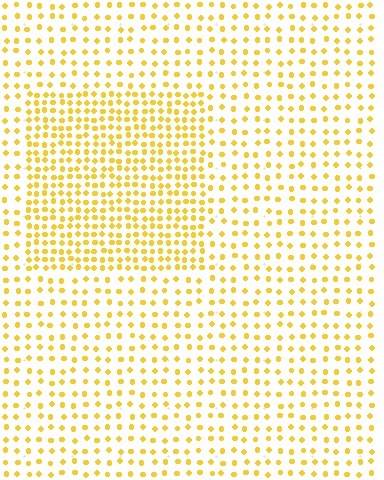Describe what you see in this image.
The image contains small yellow elements arranged at two different densities. A rectangle-shaped region is visible where the elements are more densely packed than the surrounding area.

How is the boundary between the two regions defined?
The boundary is defined by a change in element density (approximately 1.9x ratio). All elements are the same color, size, and shape.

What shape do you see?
I see a rectangle.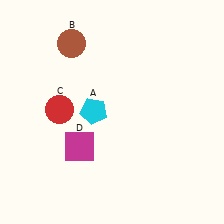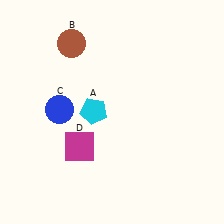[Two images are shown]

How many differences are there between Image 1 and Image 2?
There is 1 difference between the two images.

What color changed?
The circle (C) changed from red in Image 1 to blue in Image 2.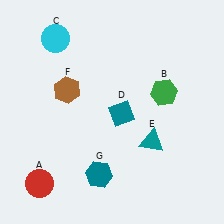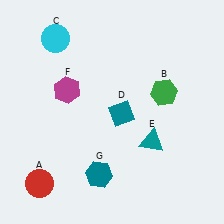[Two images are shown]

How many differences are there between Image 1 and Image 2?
There is 1 difference between the two images.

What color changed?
The hexagon (F) changed from brown in Image 1 to magenta in Image 2.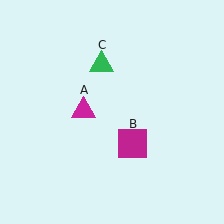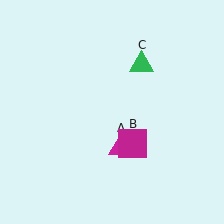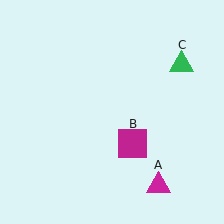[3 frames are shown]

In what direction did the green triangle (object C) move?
The green triangle (object C) moved right.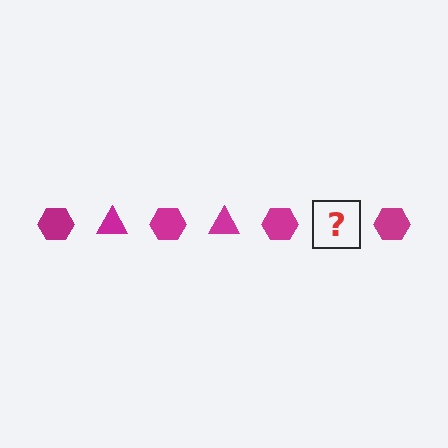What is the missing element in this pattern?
The missing element is a magenta triangle.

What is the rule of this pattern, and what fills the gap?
The rule is that the pattern cycles through hexagon, triangle shapes in magenta. The gap should be filled with a magenta triangle.